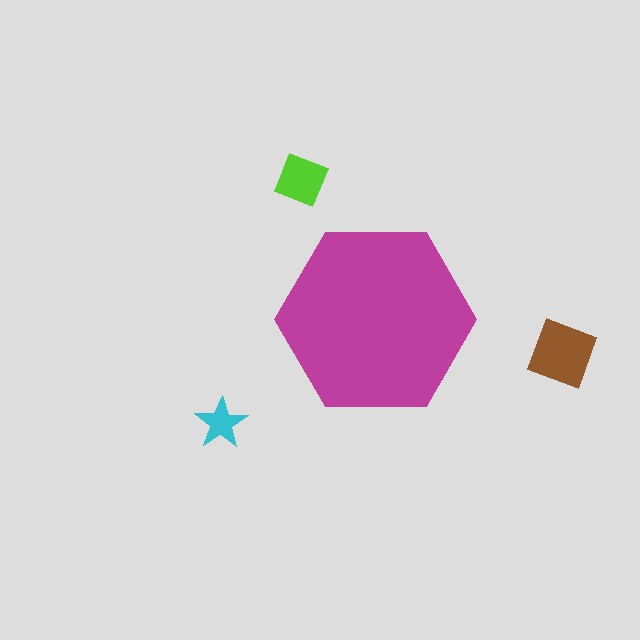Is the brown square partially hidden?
No, the brown square is fully visible.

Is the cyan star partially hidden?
No, the cyan star is fully visible.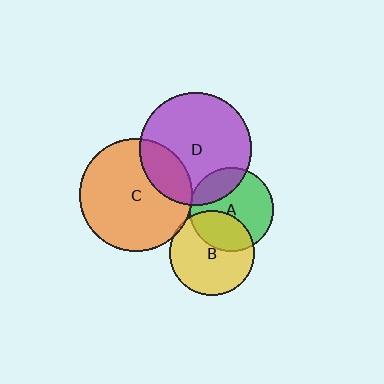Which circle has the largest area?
Circle D (purple).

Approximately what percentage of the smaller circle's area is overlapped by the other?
Approximately 5%.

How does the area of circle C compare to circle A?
Approximately 1.8 times.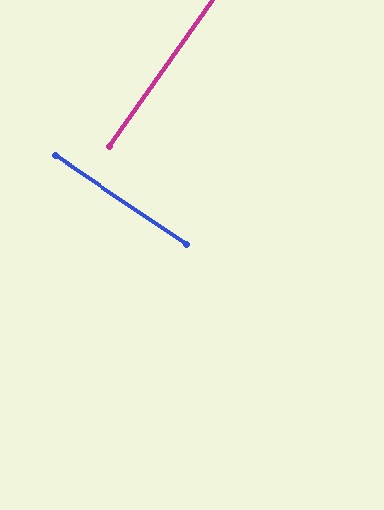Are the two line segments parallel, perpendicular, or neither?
Perpendicular — they meet at approximately 88°.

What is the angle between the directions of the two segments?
Approximately 88 degrees.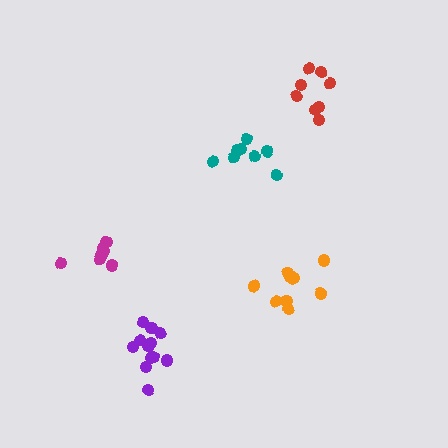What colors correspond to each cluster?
The clusters are colored: purple, red, orange, teal, magenta.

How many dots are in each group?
Group 1: 12 dots, Group 2: 8 dots, Group 3: 9 dots, Group 4: 8 dots, Group 5: 7 dots (44 total).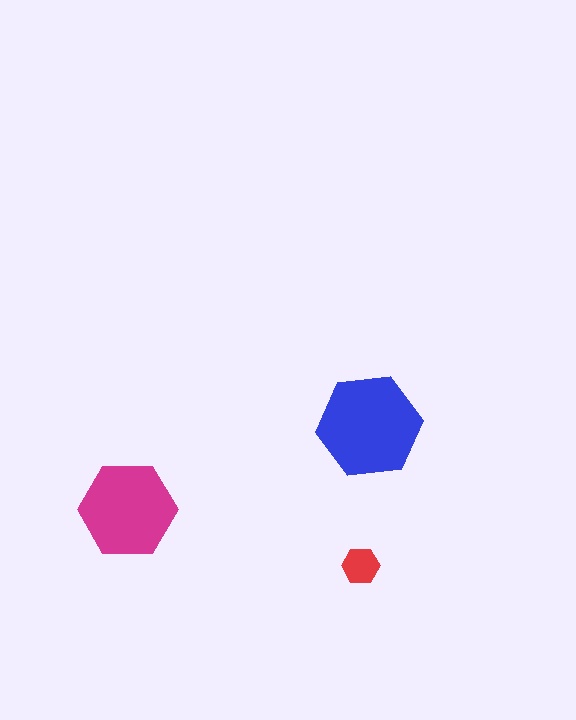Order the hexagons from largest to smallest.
the blue one, the magenta one, the red one.